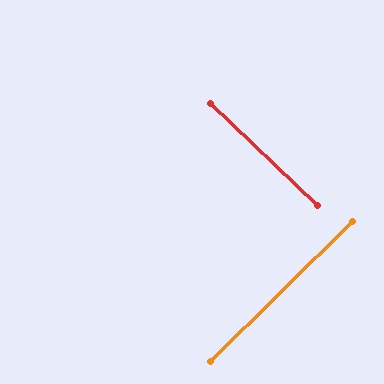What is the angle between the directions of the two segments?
Approximately 88 degrees.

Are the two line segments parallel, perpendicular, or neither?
Perpendicular — they meet at approximately 88°.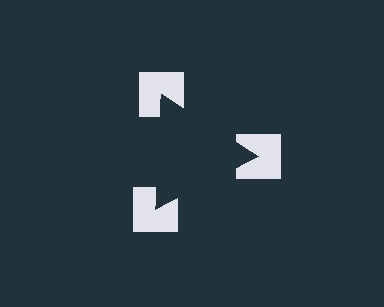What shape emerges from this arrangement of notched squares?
An illusory triangle — its edges are inferred from the aligned wedge cuts in the notched squares, not physically drawn.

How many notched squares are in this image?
There are 3 — one at each vertex of the illusory triangle.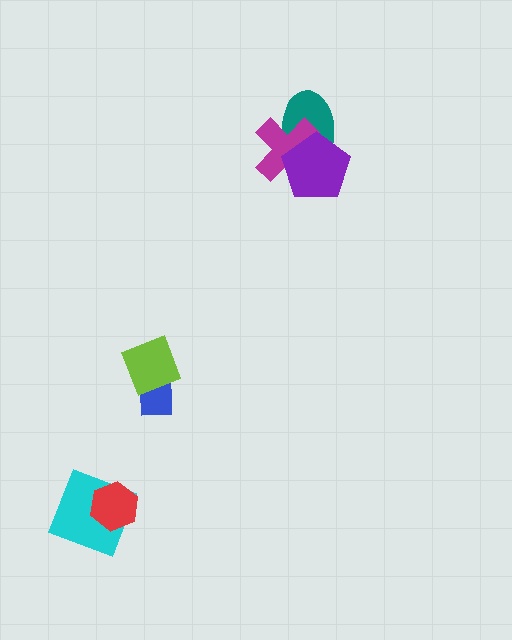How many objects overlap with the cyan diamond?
1 object overlaps with the cyan diamond.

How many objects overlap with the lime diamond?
1 object overlaps with the lime diamond.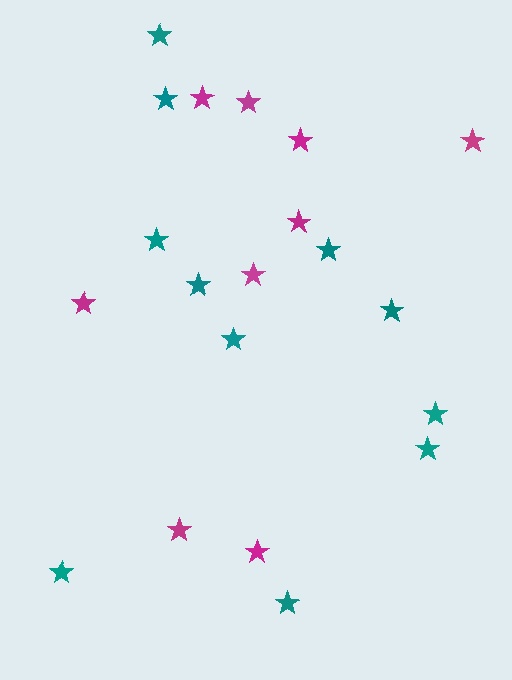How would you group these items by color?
There are 2 groups: one group of magenta stars (9) and one group of teal stars (11).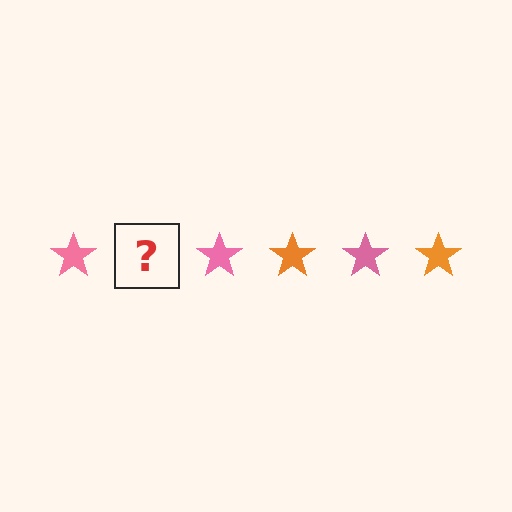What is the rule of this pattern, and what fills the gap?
The rule is that the pattern cycles through pink, orange stars. The gap should be filled with an orange star.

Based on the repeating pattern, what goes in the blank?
The blank should be an orange star.